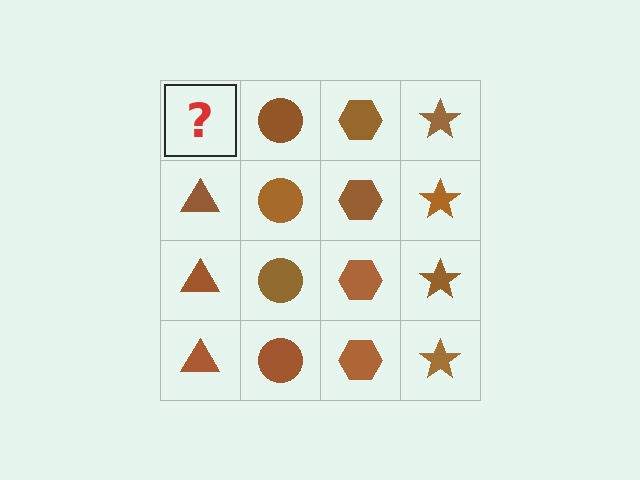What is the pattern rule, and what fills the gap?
The rule is that each column has a consistent shape. The gap should be filled with a brown triangle.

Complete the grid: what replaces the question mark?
The question mark should be replaced with a brown triangle.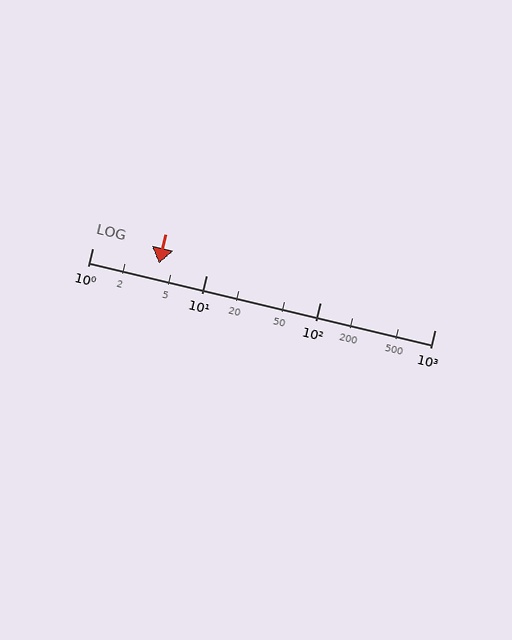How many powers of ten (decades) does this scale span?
The scale spans 3 decades, from 1 to 1000.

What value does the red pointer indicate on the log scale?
The pointer indicates approximately 3.8.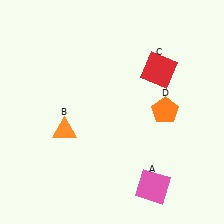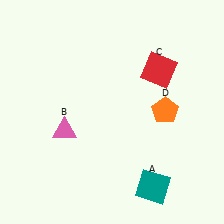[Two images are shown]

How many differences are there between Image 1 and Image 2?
There are 2 differences between the two images.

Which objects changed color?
A changed from pink to teal. B changed from orange to pink.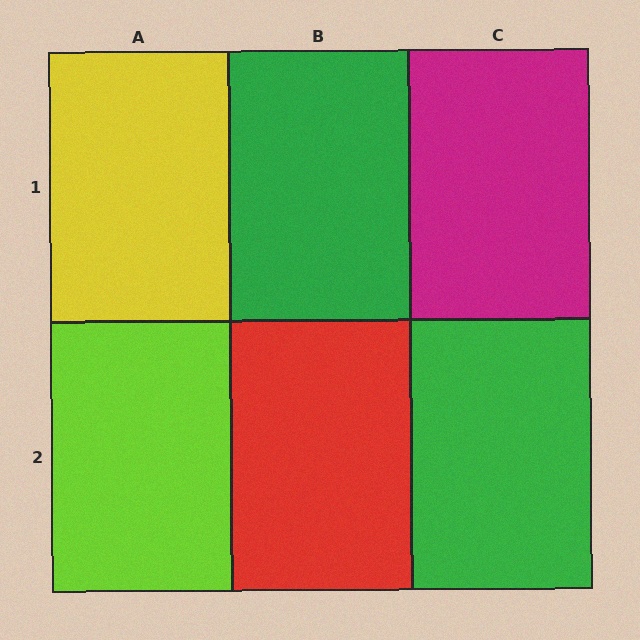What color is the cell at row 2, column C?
Green.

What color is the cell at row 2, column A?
Lime.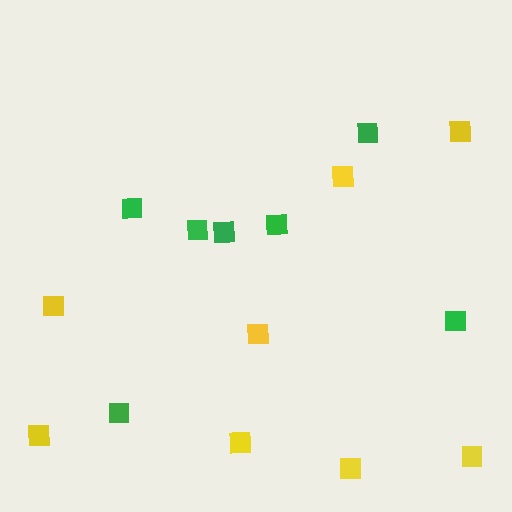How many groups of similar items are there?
There are 2 groups: one group of yellow squares (8) and one group of green squares (7).